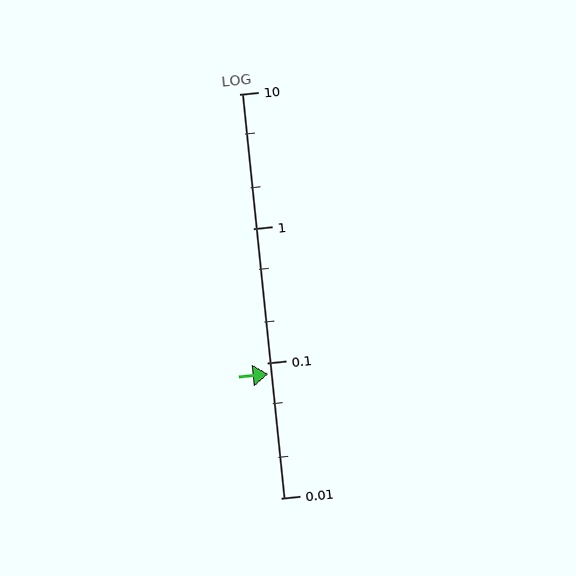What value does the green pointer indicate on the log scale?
The pointer indicates approximately 0.083.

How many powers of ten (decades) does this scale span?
The scale spans 3 decades, from 0.01 to 10.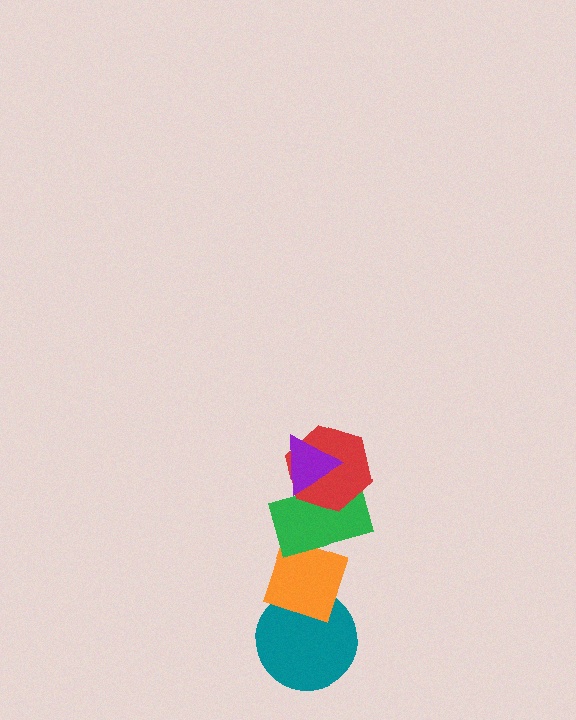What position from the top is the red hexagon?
The red hexagon is 2nd from the top.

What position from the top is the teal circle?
The teal circle is 5th from the top.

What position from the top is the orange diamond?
The orange diamond is 4th from the top.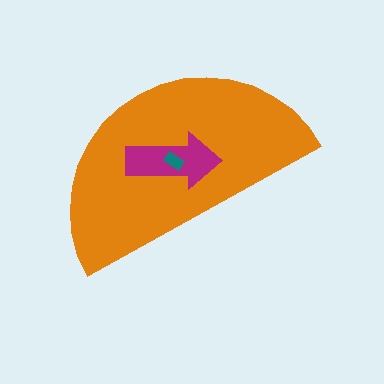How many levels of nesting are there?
3.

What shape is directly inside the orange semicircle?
The magenta arrow.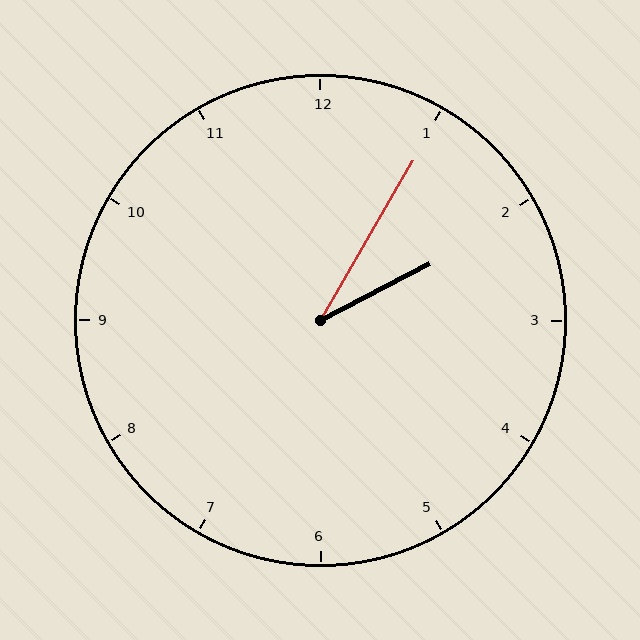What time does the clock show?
2:05.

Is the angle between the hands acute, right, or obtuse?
It is acute.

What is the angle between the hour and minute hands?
Approximately 32 degrees.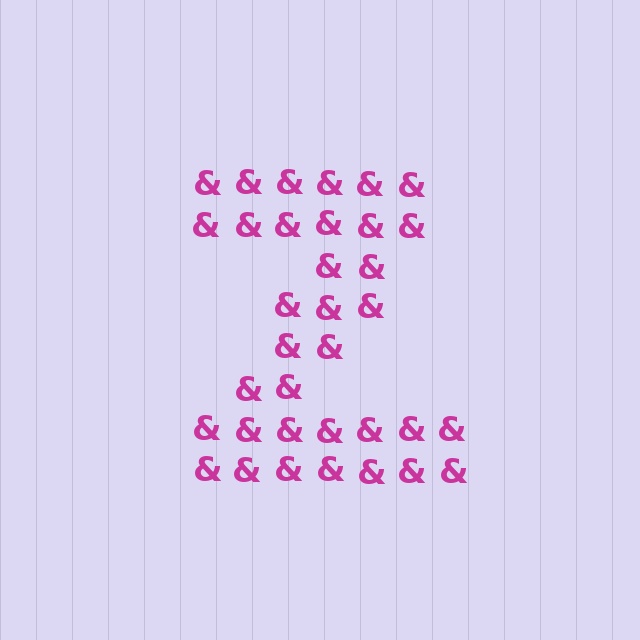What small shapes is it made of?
It is made of small ampersands.